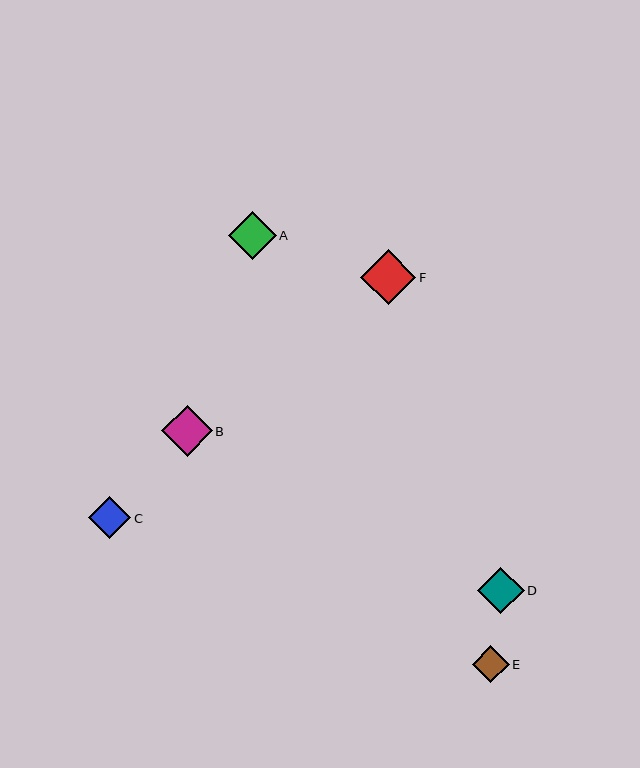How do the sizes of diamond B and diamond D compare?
Diamond B and diamond D are approximately the same size.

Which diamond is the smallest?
Diamond E is the smallest with a size of approximately 37 pixels.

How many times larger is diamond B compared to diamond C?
Diamond B is approximately 1.2 times the size of diamond C.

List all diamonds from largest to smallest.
From largest to smallest: F, B, A, D, C, E.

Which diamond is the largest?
Diamond F is the largest with a size of approximately 55 pixels.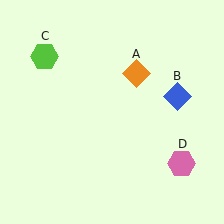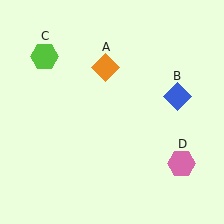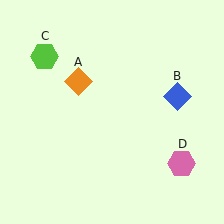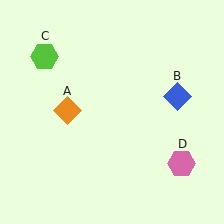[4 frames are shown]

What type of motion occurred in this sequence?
The orange diamond (object A) rotated counterclockwise around the center of the scene.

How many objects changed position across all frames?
1 object changed position: orange diamond (object A).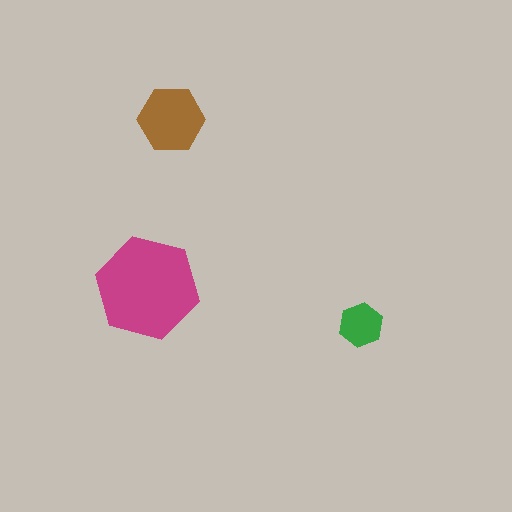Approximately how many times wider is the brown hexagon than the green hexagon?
About 1.5 times wider.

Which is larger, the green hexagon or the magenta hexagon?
The magenta one.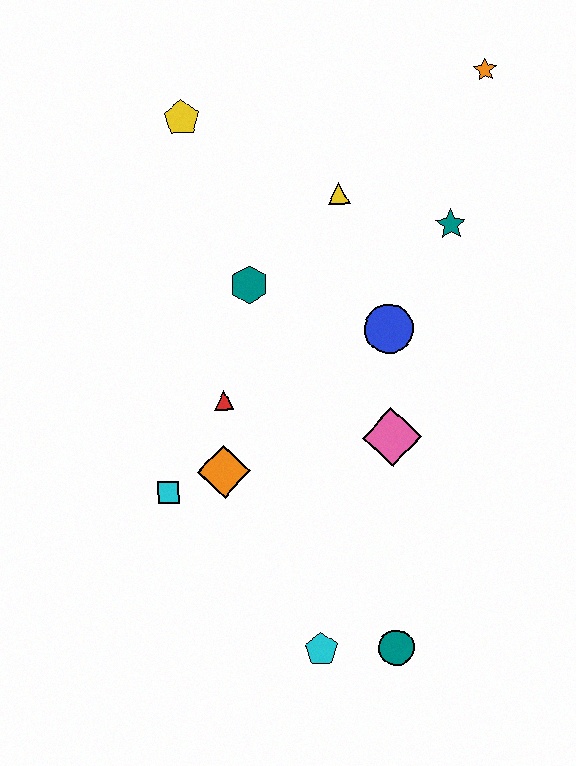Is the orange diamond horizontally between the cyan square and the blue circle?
Yes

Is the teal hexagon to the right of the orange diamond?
Yes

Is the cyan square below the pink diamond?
Yes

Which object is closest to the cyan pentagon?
The teal circle is closest to the cyan pentagon.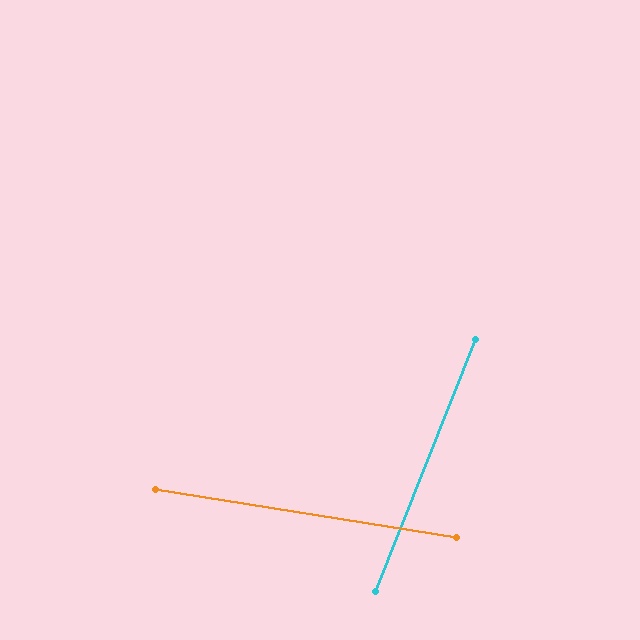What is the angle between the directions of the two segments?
Approximately 77 degrees.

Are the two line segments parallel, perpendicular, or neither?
Neither parallel nor perpendicular — they differ by about 77°.